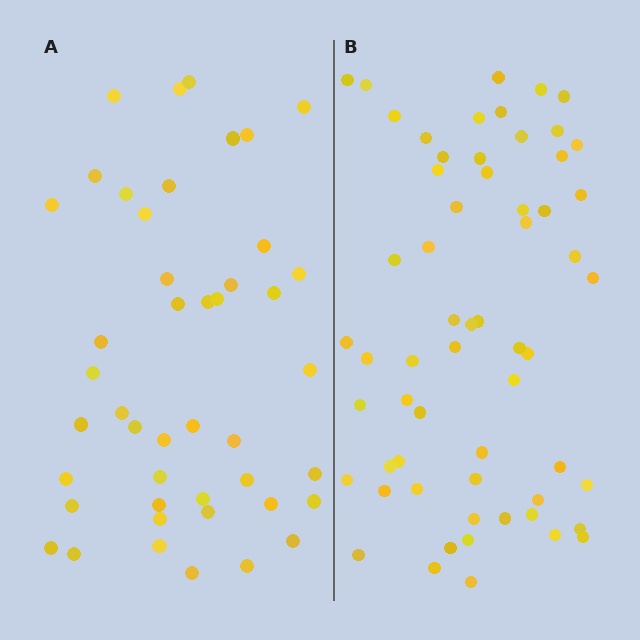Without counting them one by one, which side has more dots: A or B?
Region B (the right region) has more dots.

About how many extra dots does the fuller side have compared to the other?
Region B has approximately 15 more dots than region A.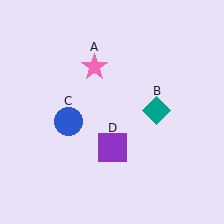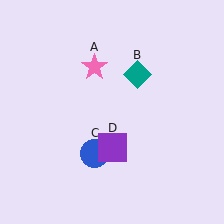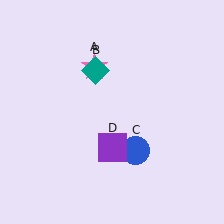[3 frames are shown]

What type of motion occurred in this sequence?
The teal diamond (object B), blue circle (object C) rotated counterclockwise around the center of the scene.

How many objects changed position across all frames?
2 objects changed position: teal diamond (object B), blue circle (object C).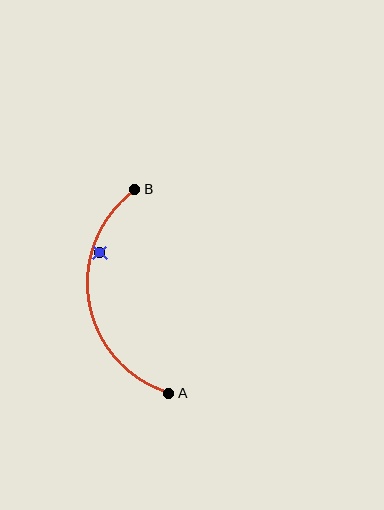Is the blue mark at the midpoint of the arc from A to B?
No — the blue mark does not lie on the arc at all. It sits slightly inside the curve.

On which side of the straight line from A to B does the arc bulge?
The arc bulges to the left of the straight line connecting A and B.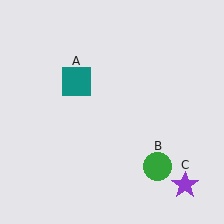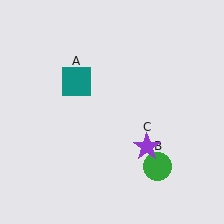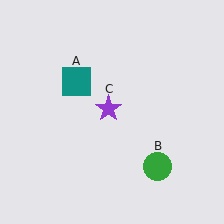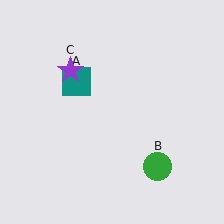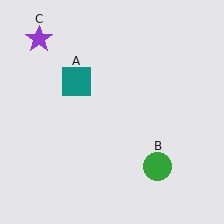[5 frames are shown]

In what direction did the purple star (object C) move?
The purple star (object C) moved up and to the left.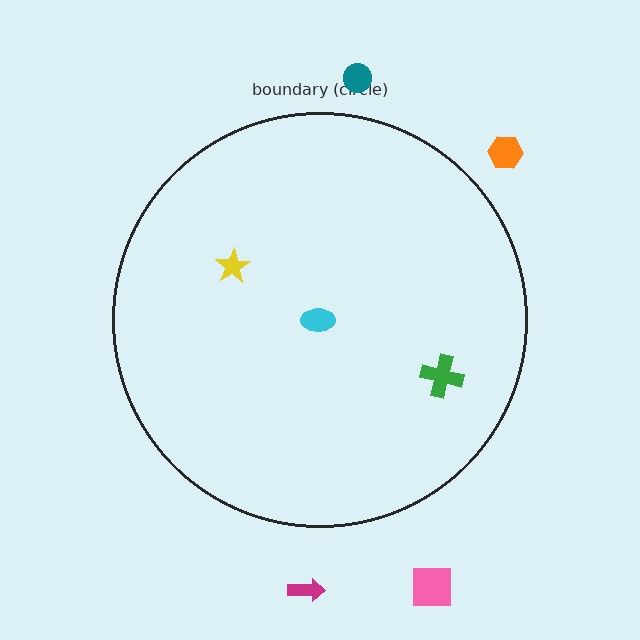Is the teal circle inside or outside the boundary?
Outside.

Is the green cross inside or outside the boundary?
Inside.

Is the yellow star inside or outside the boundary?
Inside.